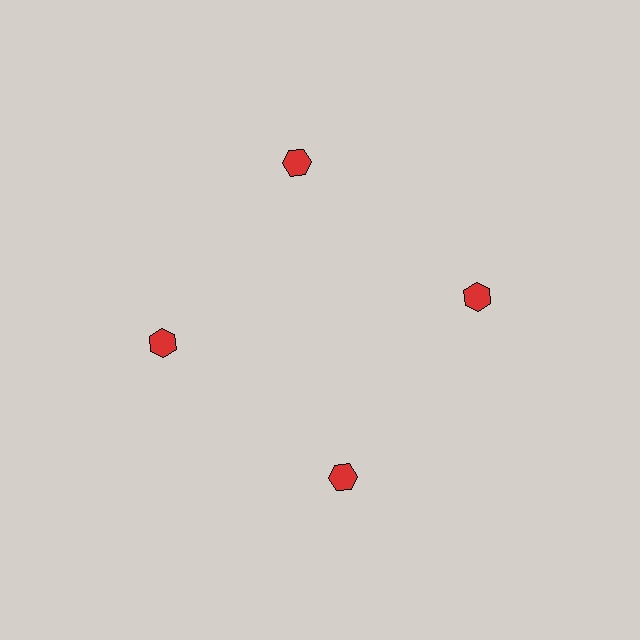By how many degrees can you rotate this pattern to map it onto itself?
The pattern maps onto itself every 90 degrees of rotation.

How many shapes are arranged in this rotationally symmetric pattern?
There are 4 shapes, arranged in 4 groups of 1.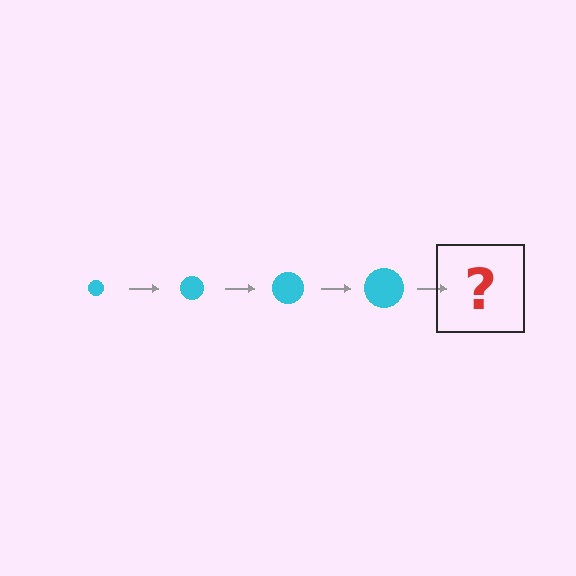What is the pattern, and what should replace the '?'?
The pattern is that the circle gets progressively larger each step. The '?' should be a cyan circle, larger than the previous one.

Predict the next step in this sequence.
The next step is a cyan circle, larger than the previous one.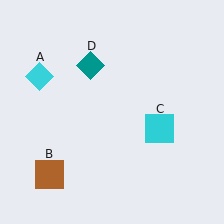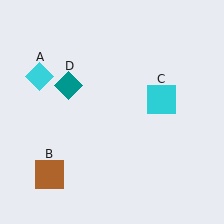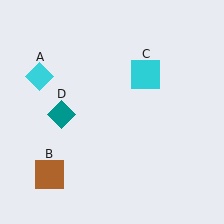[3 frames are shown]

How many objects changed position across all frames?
2 objects changed position: cyan square (object C), teal diamond (object D).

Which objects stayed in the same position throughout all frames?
Cyan diamond (object A) and brown square (object B) remained stationary.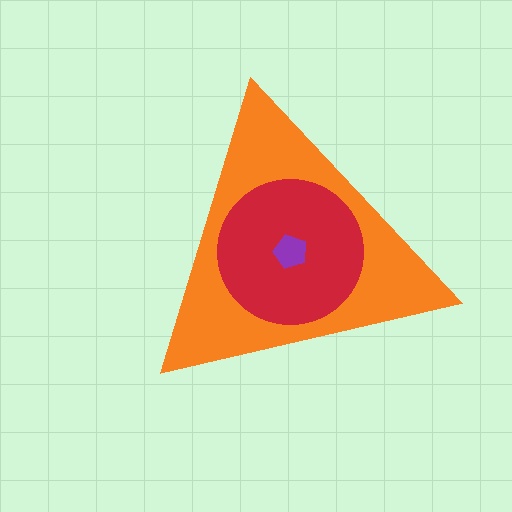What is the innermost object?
The purple pentagon.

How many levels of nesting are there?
3.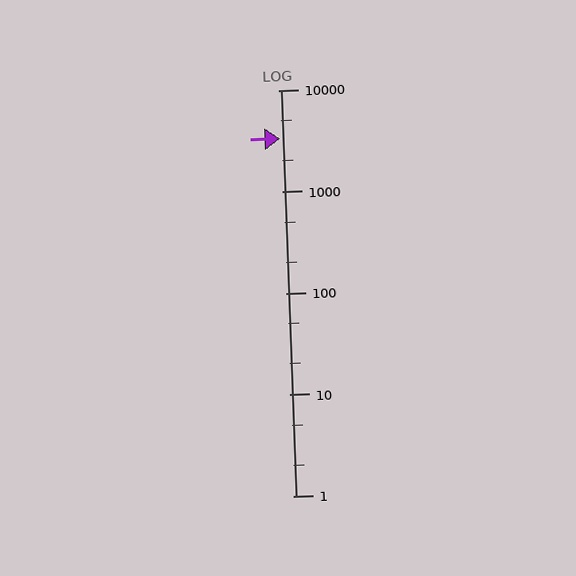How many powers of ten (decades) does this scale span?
The scale spans 4 decades, from 1 to 10000.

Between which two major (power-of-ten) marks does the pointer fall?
The pointer is between 1000 and 10000.